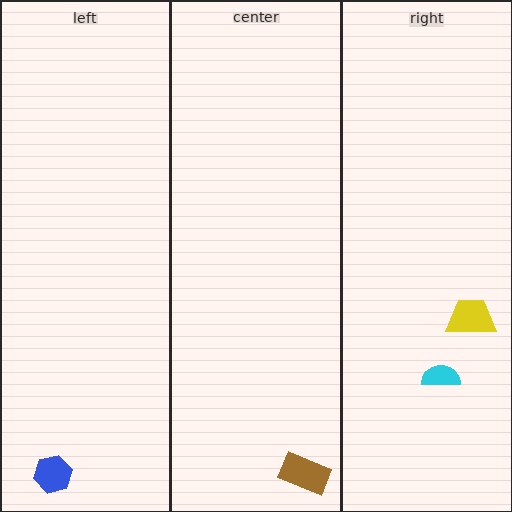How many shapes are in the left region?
1.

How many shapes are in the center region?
1.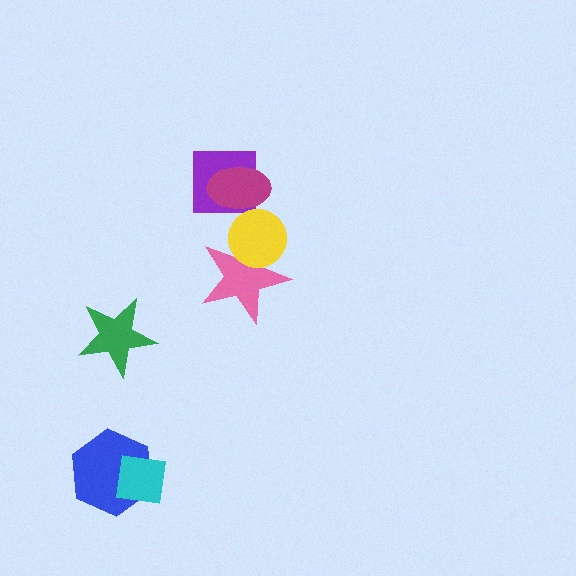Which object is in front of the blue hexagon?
The cyan square is in front of the blue hexagon.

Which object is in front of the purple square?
The magenta ellipse is in front of the purple square.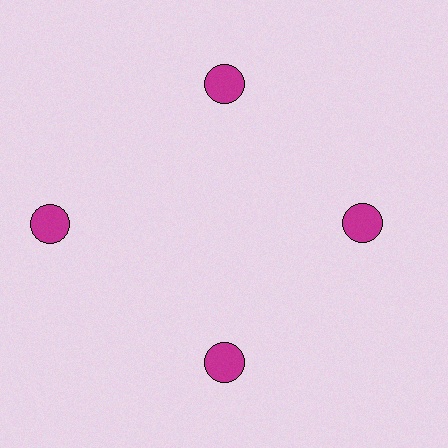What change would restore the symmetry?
The symmetry would be restored by moving it inward, back onto the ring so that all 4 circles sit at equal angles and equal distance from the center.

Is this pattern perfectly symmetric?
No. The 4 magenta circles are arranged in a ring, but one element near the 9 o'clock position is pushed outward from the center, breaking the 4-fold rotational symmetry.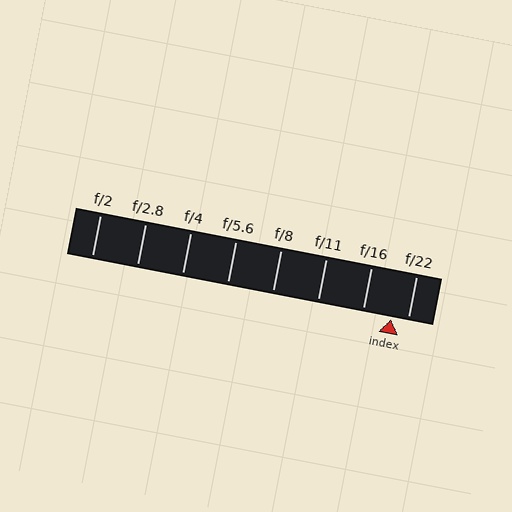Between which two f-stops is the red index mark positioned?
The index mark is between f/16 and f/22.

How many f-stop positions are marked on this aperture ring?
There are 8 f-stop positions marked.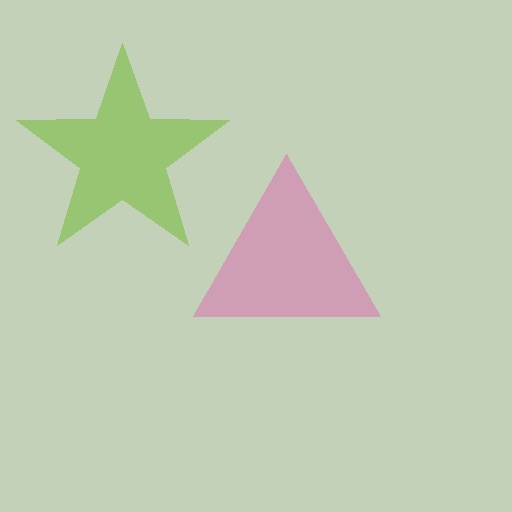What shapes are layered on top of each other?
The layered shapes are: a pink triangle, a lime star.